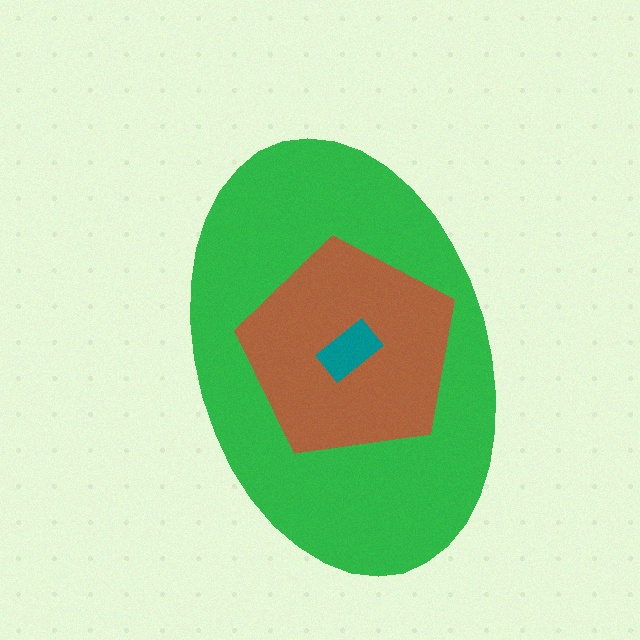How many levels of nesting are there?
3.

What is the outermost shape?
The green ellipse.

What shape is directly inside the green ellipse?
The brown pentagon.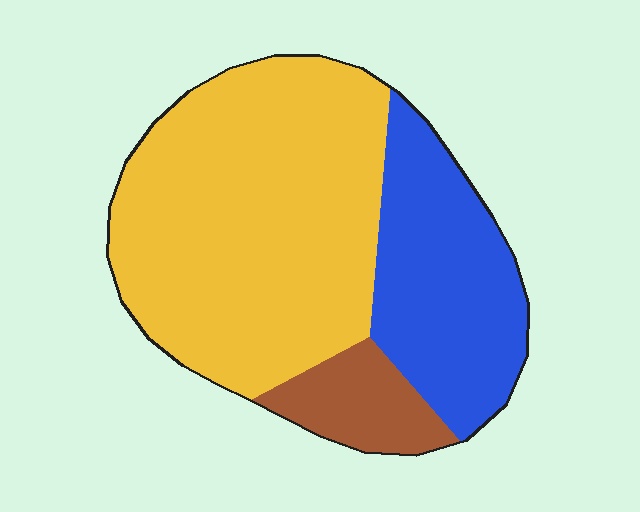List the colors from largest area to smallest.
From largest to smallest: yellow, blue, brown.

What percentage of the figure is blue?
Blue covers about 30% of the figure.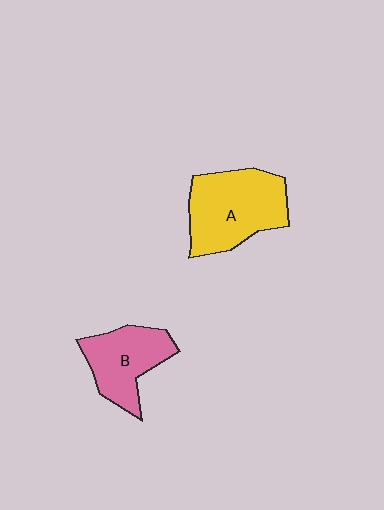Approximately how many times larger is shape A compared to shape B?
Approximately 1.4 times.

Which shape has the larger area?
Shape A (yellow).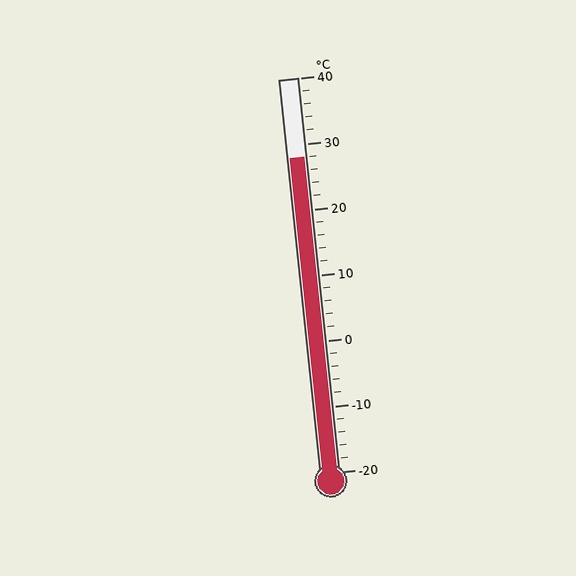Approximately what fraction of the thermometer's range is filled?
The thermometer is filled to approximately 80% of its range.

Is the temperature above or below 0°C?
The temperature is above 0°C.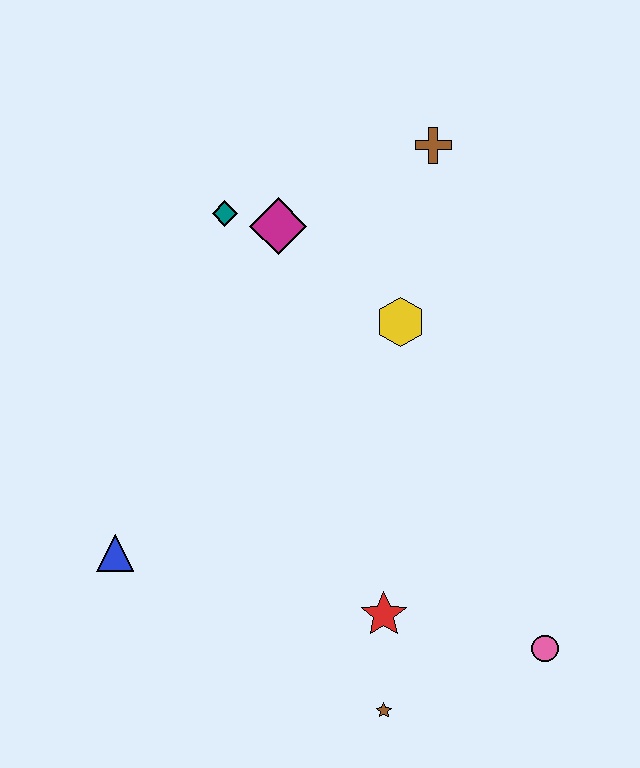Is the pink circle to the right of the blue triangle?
Yes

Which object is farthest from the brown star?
The brown cross is farthest from the brown star.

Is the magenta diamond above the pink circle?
Yes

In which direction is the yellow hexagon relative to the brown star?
The yellow hexagon is above the brown star.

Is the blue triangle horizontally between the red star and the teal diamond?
No